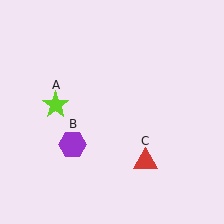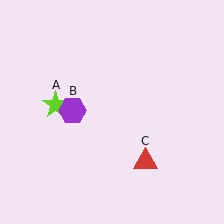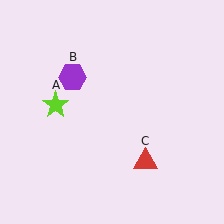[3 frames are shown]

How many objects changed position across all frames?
1 object changed position: purple hexagon (object B).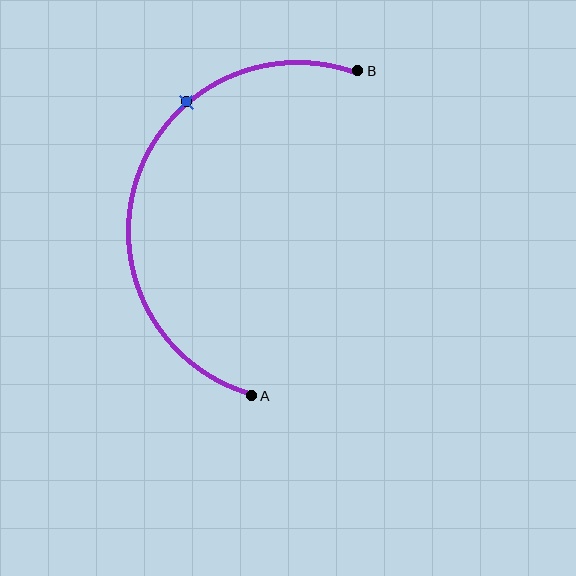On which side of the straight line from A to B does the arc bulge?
The arc bulges to the left of the straight line connecting A and B.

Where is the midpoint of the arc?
The arc midpoint is the point on the curve farthest from the straight line joining A and B. It sits to the left of that line.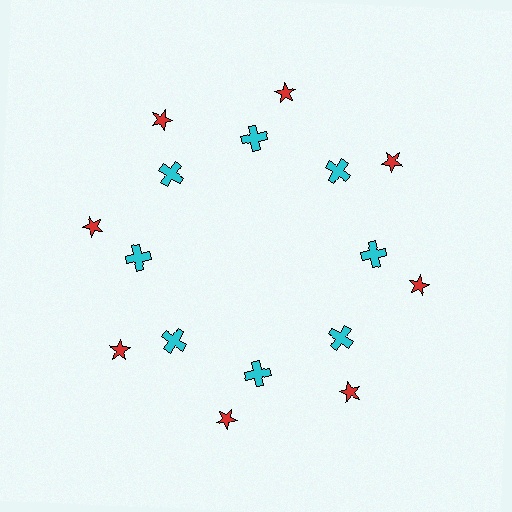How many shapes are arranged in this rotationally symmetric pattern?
There are 16 shapes, arranged in 8 groups of 2.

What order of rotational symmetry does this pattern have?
This pattern has 8-fold rotational symmetry.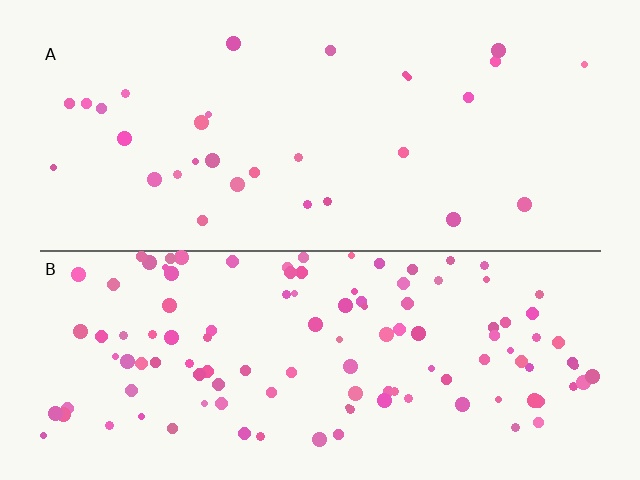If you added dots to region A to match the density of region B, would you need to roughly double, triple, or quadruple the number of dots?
Approximately quadruple.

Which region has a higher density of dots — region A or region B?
B (the bottom).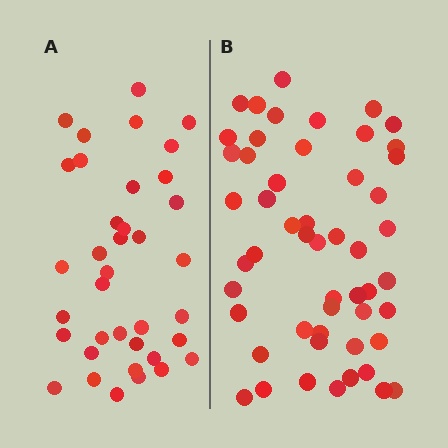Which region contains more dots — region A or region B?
Region B (the right region) has more dots.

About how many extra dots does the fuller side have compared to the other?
Region B has approximately 15 more dots than region A.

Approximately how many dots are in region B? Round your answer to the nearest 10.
About 50 dots. (The exact count is 52, which rounds to 50.)